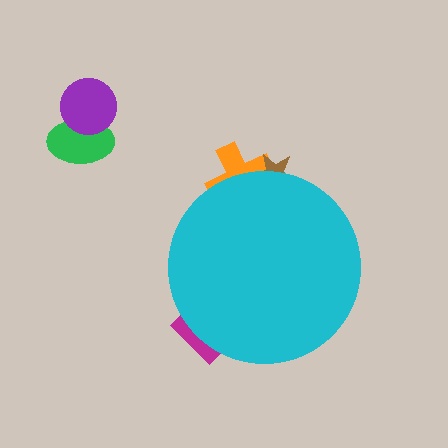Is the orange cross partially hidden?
Yes, the orange cross is partially hidden behind the cyan circle.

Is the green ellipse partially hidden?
No, the green ellipse is fully visible.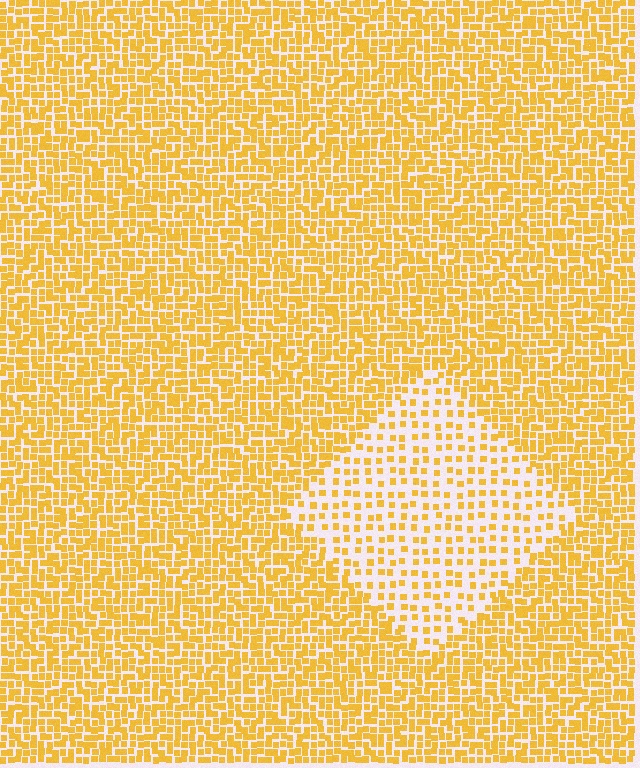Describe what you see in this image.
The image contains small yellow elements arranged at two different densities. A diamond-shaped region is visible where the elements are less densely packed than the surrounding area.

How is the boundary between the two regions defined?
The boundary is defined by a change in element density (approximately 2.3x ratio). All elements are the same color, size, and shape.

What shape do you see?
I see a diamond.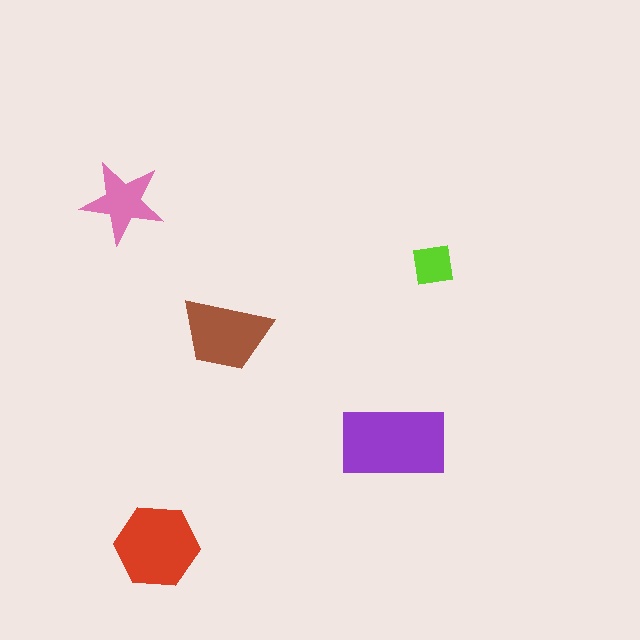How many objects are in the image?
There are 5 objects in the image.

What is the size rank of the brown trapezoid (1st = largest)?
3rd.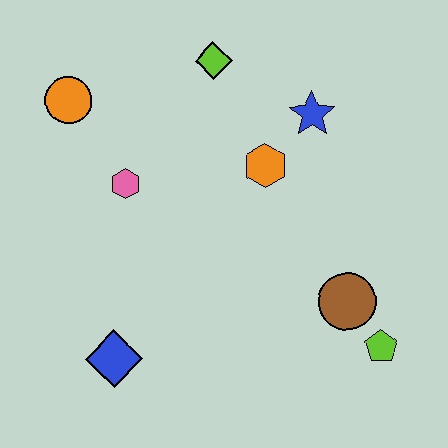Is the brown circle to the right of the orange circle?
Yes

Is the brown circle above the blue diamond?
Yes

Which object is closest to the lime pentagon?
The brown circle is closest to the lime pentagon.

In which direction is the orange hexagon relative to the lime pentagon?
The orange hexagon is above the lime pentagon.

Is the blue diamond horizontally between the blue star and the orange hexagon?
No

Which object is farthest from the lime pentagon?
The orange circle is farthest from the lime pentagon.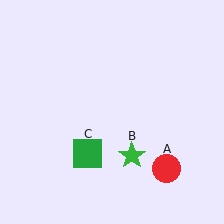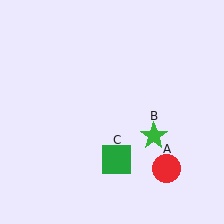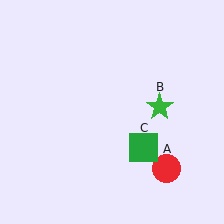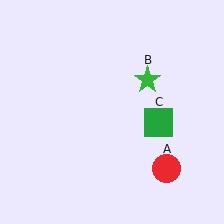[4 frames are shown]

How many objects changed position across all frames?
2 objects changed position: green star (object B), green square (object C).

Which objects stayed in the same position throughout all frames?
Red circle (object A) remained stationary.